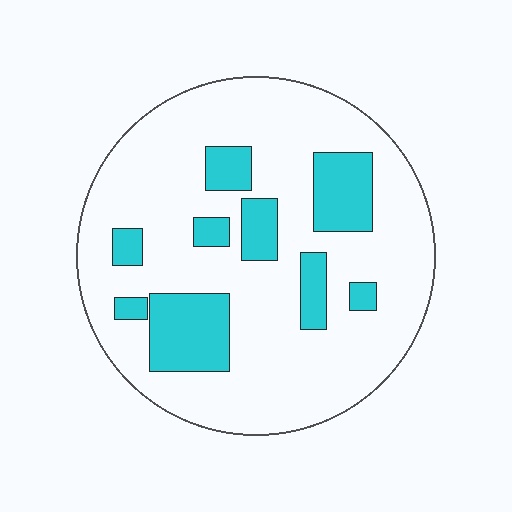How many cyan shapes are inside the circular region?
9.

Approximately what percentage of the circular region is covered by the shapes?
Approximately 20%.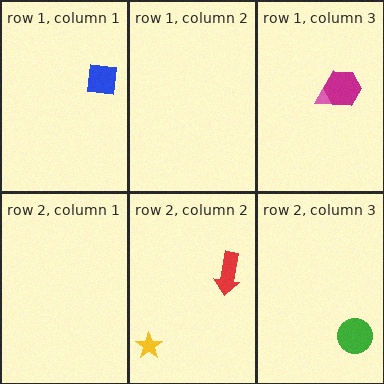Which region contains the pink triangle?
The row 1, column 3 region.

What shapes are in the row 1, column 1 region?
The blue square.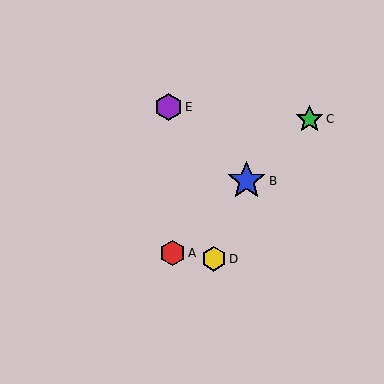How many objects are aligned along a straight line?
3 objects (A, B, C) are aligned along a straight line.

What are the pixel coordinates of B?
Object B is at (246, 181).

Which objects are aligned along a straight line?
Objects A, B, C are aligned along a straight line.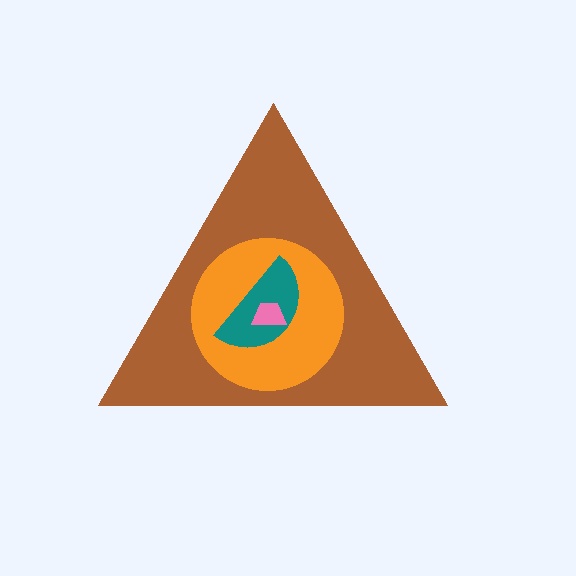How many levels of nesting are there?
4.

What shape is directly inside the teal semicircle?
The pink trapezoid.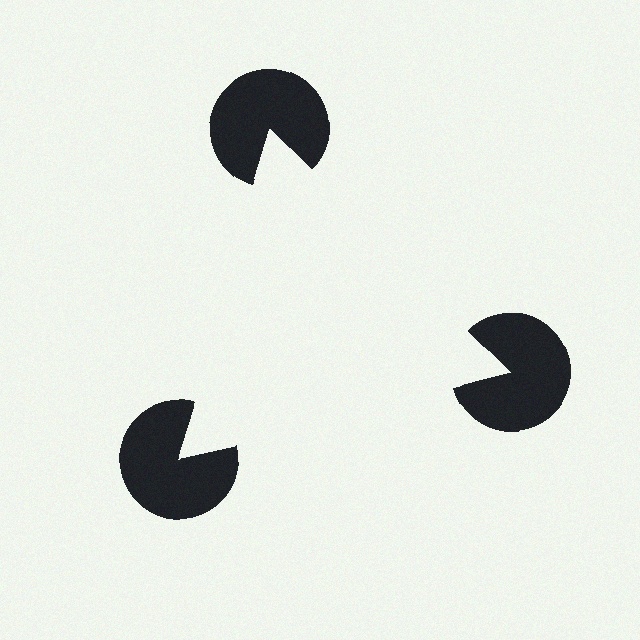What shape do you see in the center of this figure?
An illusory triangle — its edges are inferred from the aligned wedge cuts in the pac-man discs, not physically drawn.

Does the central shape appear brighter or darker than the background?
It typically appears slightly brighter than the background, even though no actual brightness change is drawn.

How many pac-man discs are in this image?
There are 3 — one at each vertex of the illusory triangle.